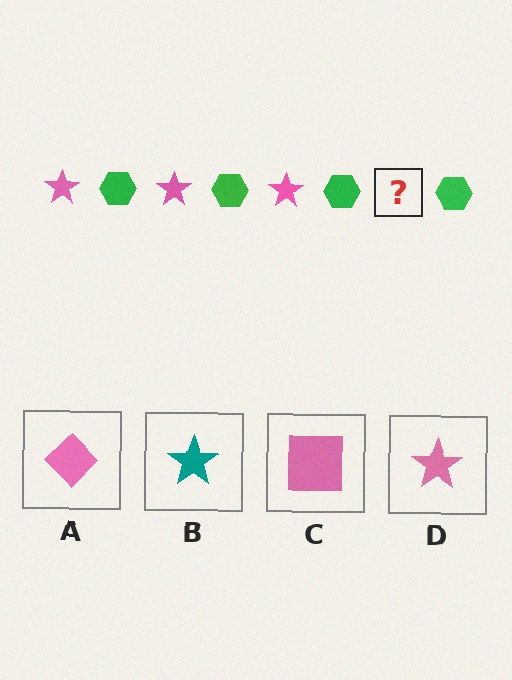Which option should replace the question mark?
Option D.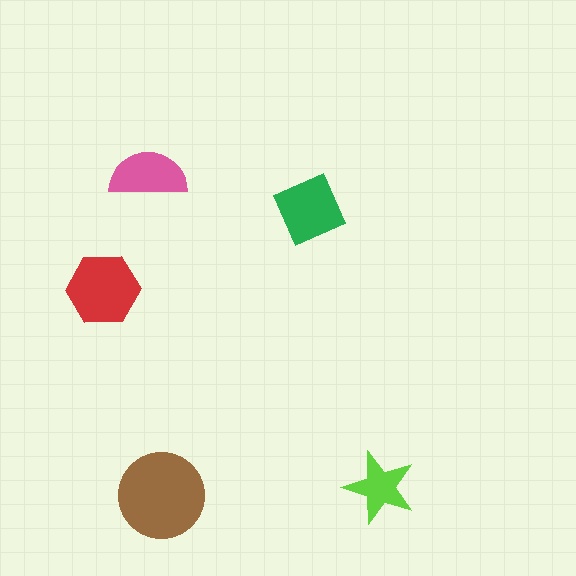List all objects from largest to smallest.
The brown circle, the red hexagon, the green square, the pink semicircle, the lime star.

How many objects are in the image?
There are 5 objects in the image.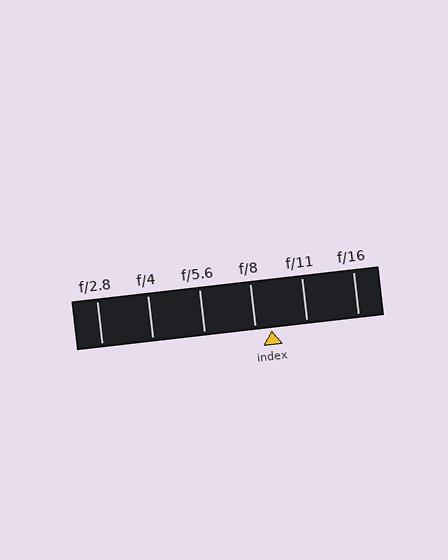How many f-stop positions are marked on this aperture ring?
There are 6 f-stop positions marked.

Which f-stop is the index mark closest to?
The index mark is closest to f/8.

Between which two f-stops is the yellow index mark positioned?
The index mark is between f/8 and f/11.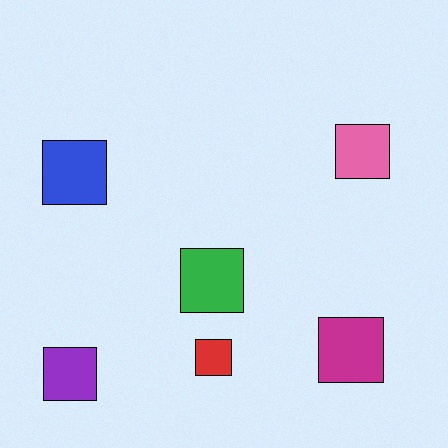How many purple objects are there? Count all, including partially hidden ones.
There is 1 purple object.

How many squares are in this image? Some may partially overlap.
There are 6 squares.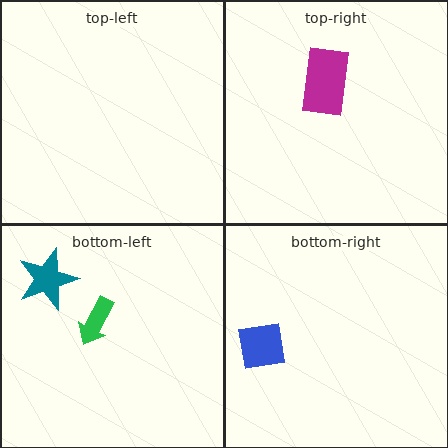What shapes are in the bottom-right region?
The blue square.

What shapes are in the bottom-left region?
The teal star, the green arrow.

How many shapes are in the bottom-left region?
2.